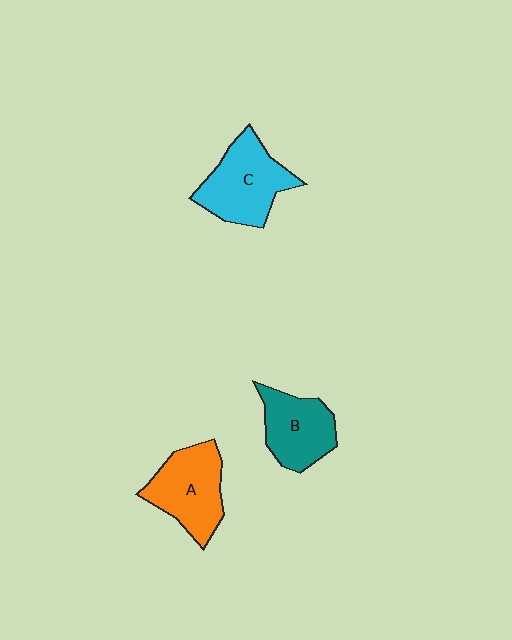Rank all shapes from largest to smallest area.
From largest to smallest: C (cyan), A (orange), B (teal).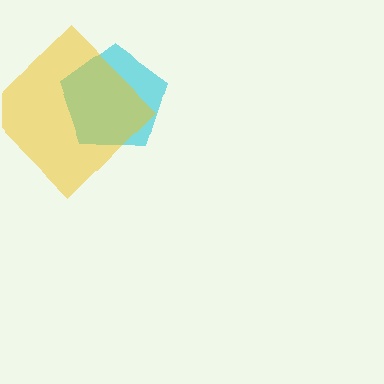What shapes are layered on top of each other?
The layered shapes are: a cyan pentagon, a yellow diamond.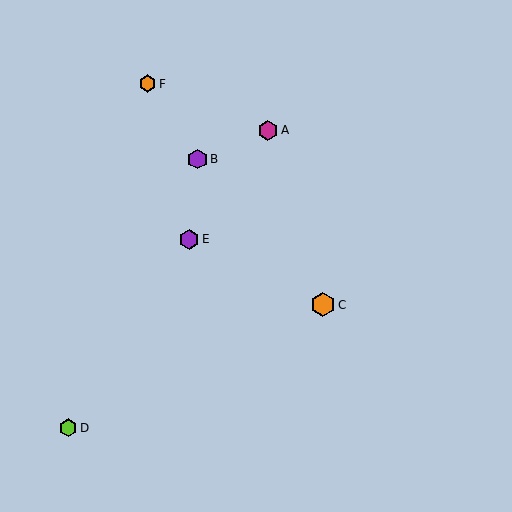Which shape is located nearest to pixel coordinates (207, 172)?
The purple hexagon (labeled B) at (197, 159) is nearest to that location.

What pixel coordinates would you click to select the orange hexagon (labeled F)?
Click at (148, 84) to select the orange hexagon F.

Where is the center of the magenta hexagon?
The center of the magenta hexagon is at (268, 130).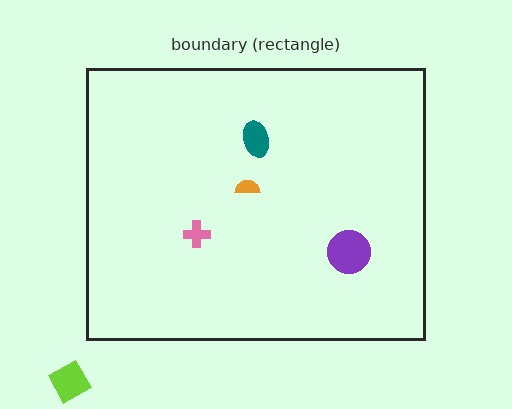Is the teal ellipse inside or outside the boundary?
Inside.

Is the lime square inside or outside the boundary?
Outside.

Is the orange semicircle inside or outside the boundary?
Inside.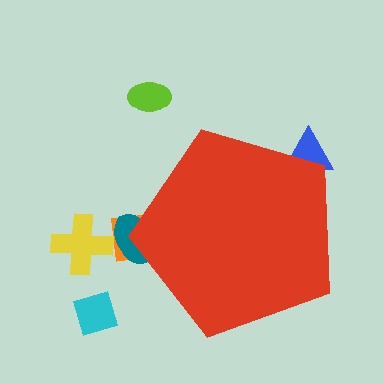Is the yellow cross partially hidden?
No, the yellow cross is fully visible.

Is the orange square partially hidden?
Yes, the orange square is partially hidden behind the red pentagon.